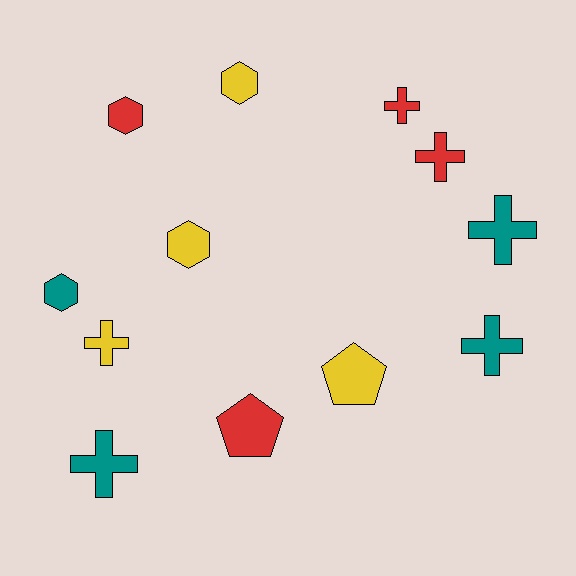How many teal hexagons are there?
There is 1 teal hexagon.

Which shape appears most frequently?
Cross, with 6 objects.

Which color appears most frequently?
Teal, with 4 objects.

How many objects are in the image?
There are 12 objects.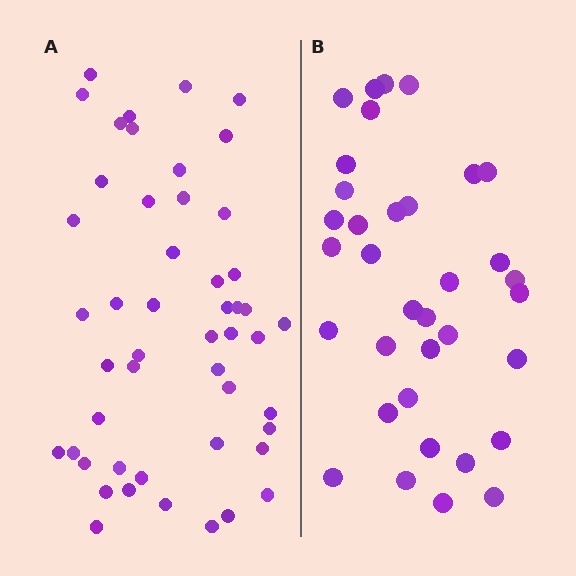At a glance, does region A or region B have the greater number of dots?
Region A (the left region) has more dots.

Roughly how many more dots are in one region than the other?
Region A has approximately 15 more dots than region B.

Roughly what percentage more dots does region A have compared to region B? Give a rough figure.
About 40% more.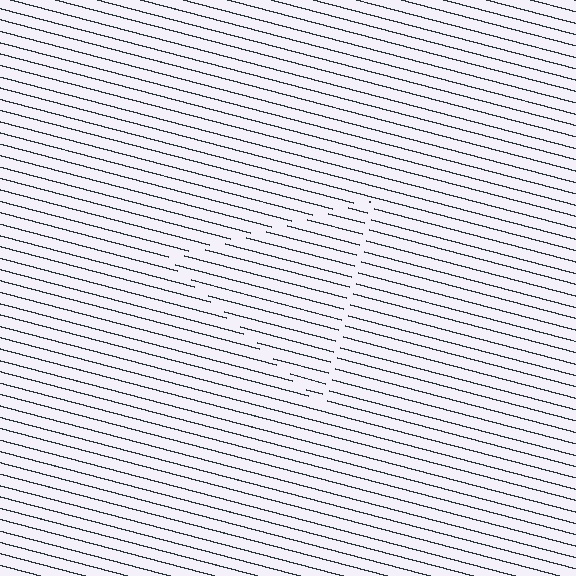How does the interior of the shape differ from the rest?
The interior of the shape contains the same grating, shifted by half a period — the contour is defined by the phase discontinuity where line-ends from the inner and outer gratings abut.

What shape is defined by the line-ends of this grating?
An illusory triangle. The interior of the shape contains the same grating, shifted by half a period — the contour is defined by the phase discontinuity where line-ends from the inner and outer gratings abut.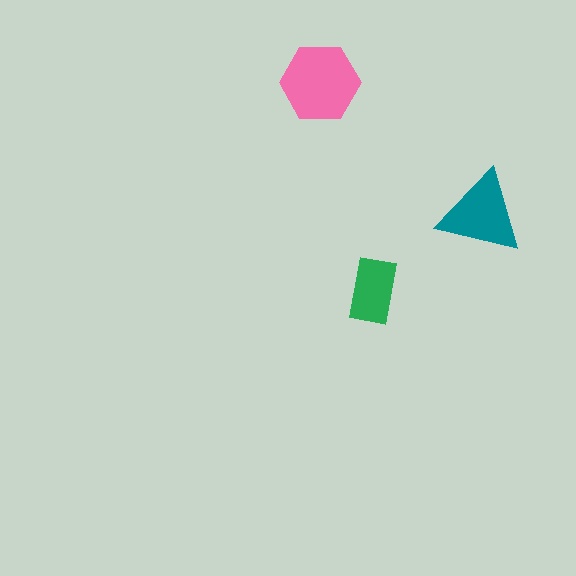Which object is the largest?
The pink hexagon.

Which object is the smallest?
The green rectangle.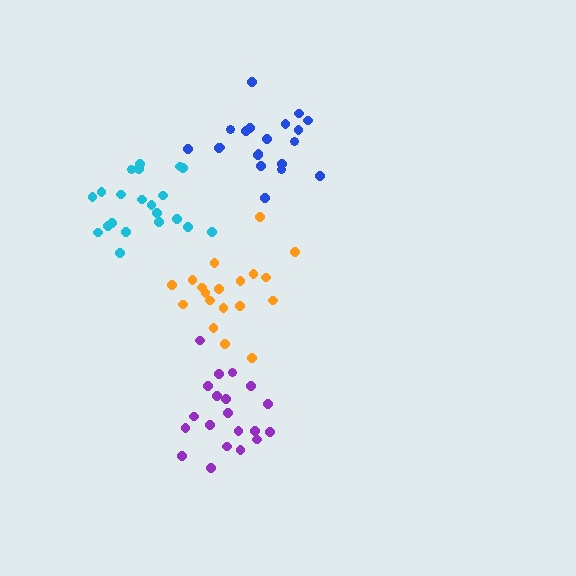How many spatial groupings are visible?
There are 4 spatial groupings.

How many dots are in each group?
Group 1: 20 dots, Group 2: 20 dots, Group 3: 21 dots, Group 4: 19 dots (80 total).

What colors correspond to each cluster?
The clusters are colored: purple, blue, cyan, orange.